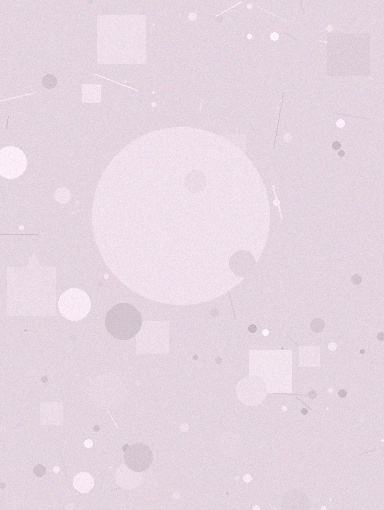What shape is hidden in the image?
A circle is hidden in the image.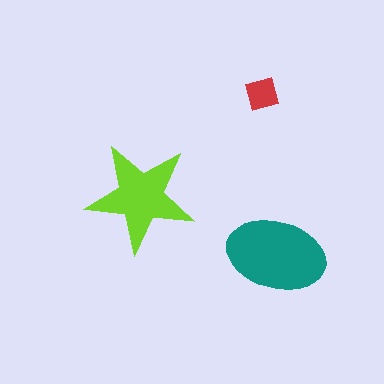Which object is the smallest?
The red square.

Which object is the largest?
The teal ellipse.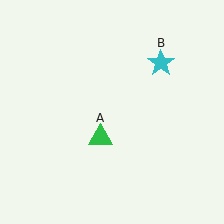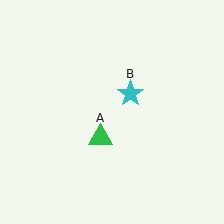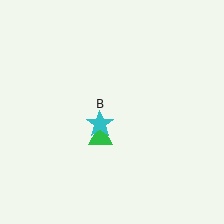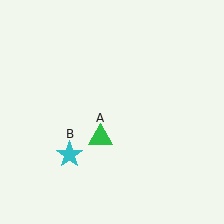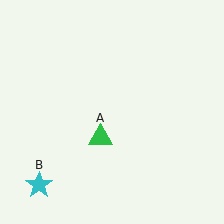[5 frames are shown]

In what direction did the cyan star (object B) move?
The cyan star (object B) moved down and to the left.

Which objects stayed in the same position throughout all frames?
Green triangle (object A) remained stationary.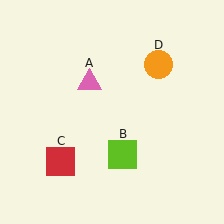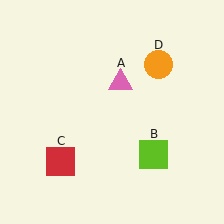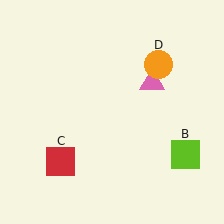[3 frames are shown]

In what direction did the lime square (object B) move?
The lime square (object B) moved right.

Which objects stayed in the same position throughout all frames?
Red square (object C) and orange circle (object D) remained stationary.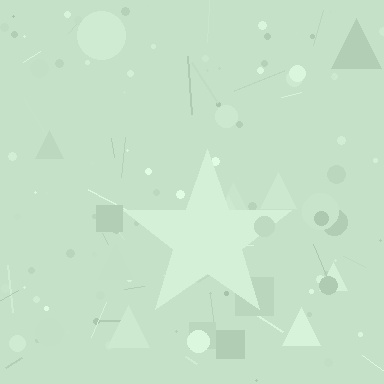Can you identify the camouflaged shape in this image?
The camouflaged shape is a star.